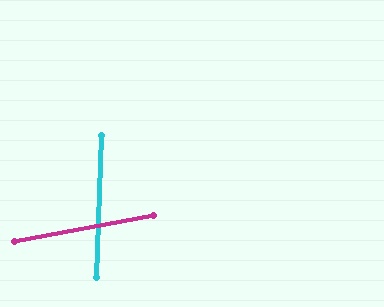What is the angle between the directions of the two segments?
Approximately 77 degrees.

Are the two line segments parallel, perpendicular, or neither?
Neither parallel nor perpendicular — they differ by about 77°.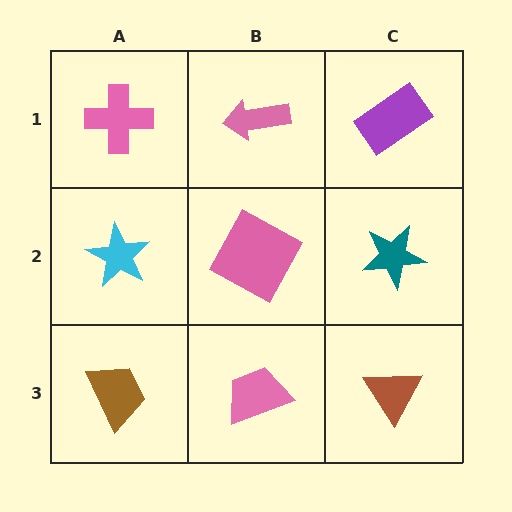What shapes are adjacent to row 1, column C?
A teal star (row 2, column C), a pink arrow (row 1, column B).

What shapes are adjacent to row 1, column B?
A pink square (row 2, column B), a pink cross (row 1, column A), a purple rectangle (row 1, column C).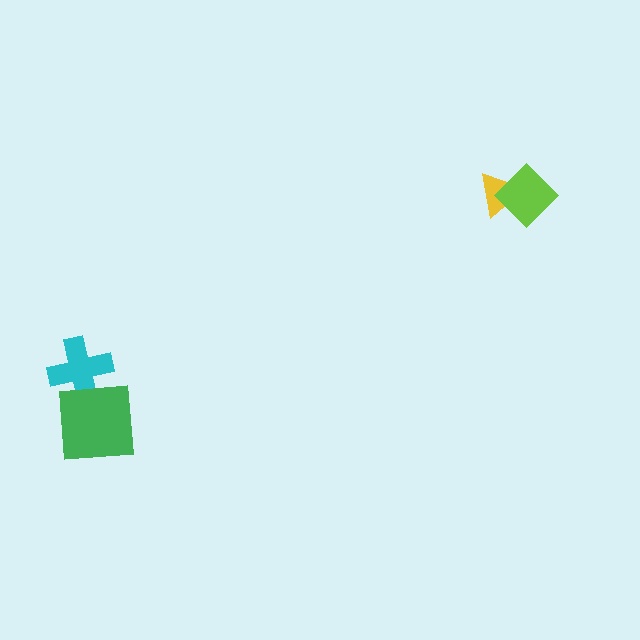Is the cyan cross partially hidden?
Yes, it is partially covered by another shape.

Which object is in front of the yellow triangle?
The lime diamond is in front of the yellow triangle.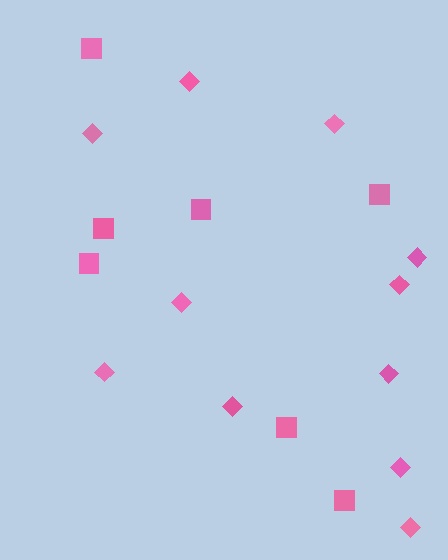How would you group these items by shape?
There are 2 groups: one group of squares (7) and one group of diamonds (11).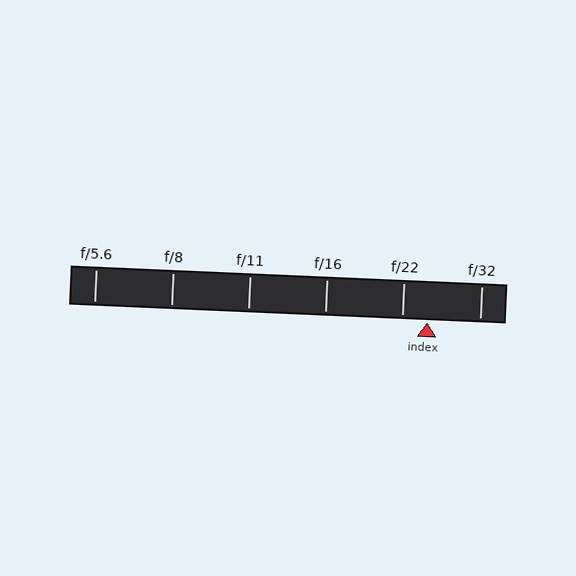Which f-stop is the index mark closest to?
The index mark is closest to f/22.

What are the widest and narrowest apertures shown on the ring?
The widest aperture shown is f/5.6 and the narrowest is f/32.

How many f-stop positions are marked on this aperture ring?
There are 6 f-stop positions marked.